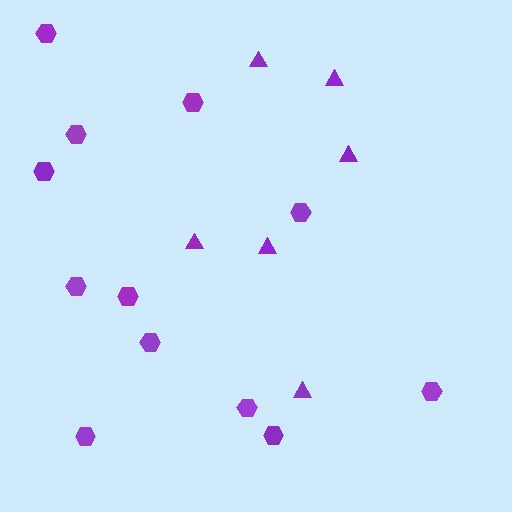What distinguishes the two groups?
There are 2 groups: one group of hexagons (12) and one group of triangles (6).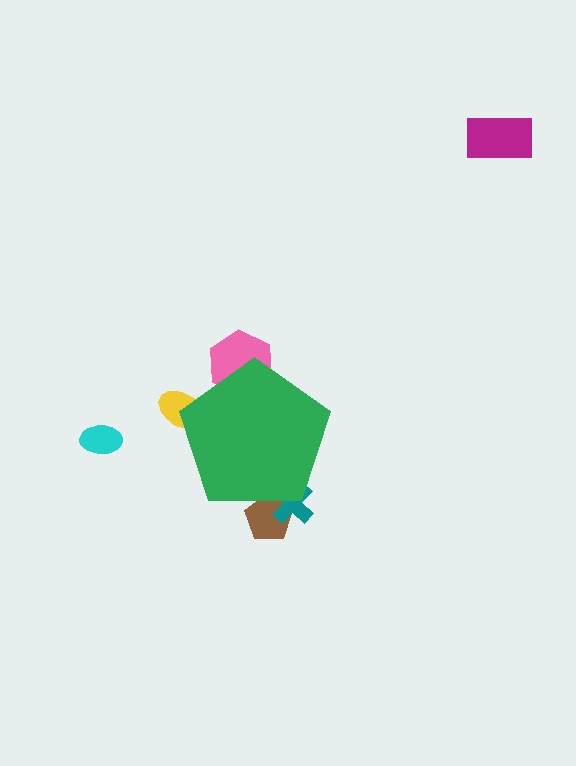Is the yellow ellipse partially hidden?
Yes, the yellow ellipse is partially hidden behind the green pentagon.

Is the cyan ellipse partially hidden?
No, the cyan ellipse is fully visible.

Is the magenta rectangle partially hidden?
No, the magenta rectangle is fully visible.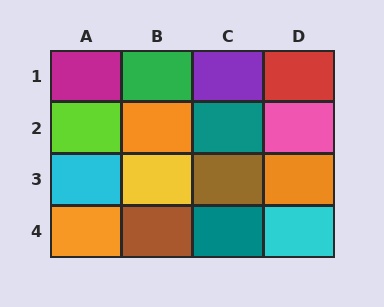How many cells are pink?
1 cell is pink.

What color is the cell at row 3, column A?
Cyan.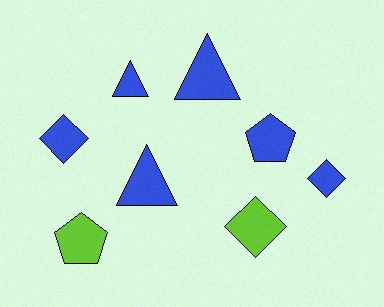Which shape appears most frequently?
Diamond, with 3 objects.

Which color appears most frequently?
Blue, with 6 objects.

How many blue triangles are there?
There are 3 blue triangles.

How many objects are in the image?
There are 8 objects.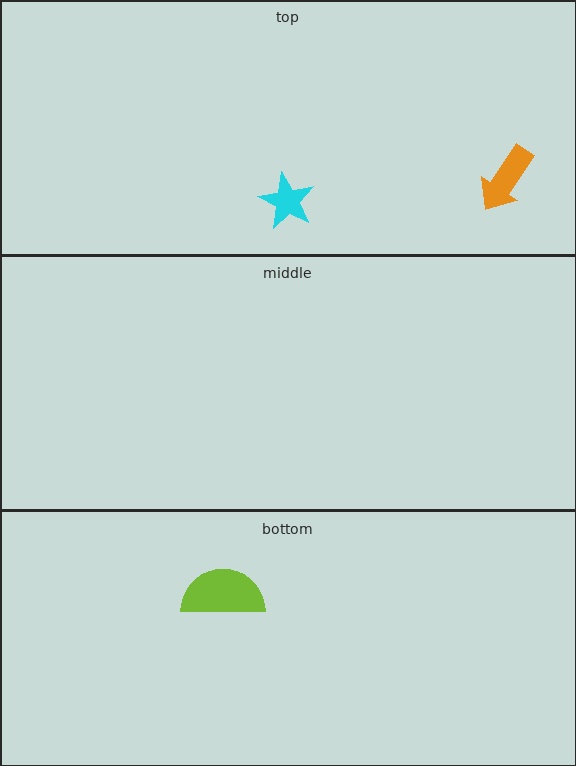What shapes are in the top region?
The orange arrow, the cyan star.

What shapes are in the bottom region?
The lime semicircle.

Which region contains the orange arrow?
The top region.